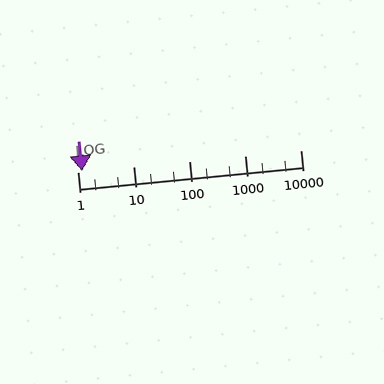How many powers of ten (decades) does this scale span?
The scale spans 4 decades, from 1 to 10000.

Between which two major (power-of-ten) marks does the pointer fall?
The pointer is between 1 and 10.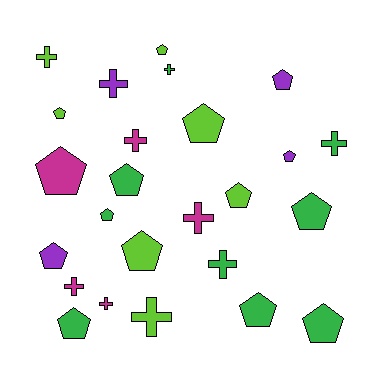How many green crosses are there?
There are 3 green crosses.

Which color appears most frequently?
Green, with 9 objects.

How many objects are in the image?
There are 25 objects.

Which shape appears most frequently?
Pentagon, with 15 objects.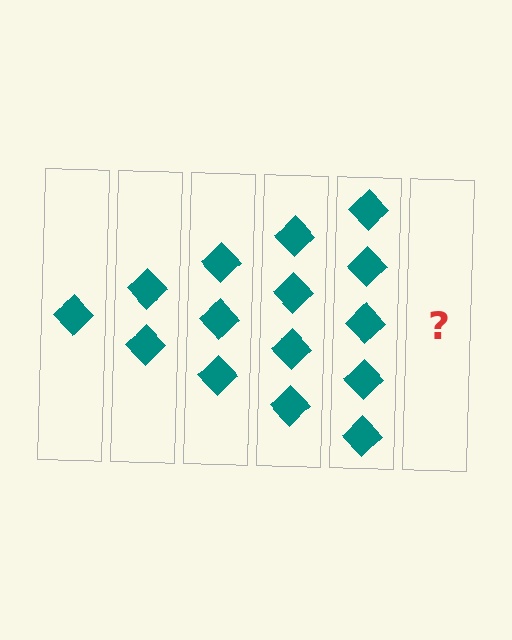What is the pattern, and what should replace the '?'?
The pattern is that each step adds one more diamond. The '?' should be 6 diamonds.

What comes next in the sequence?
The next element should be 6 diamonds.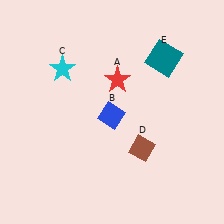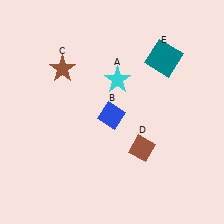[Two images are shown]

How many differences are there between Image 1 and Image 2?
There are 2 differences between the two images.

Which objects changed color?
A changed from red to cyan. C changed from cyan to brown.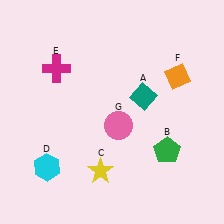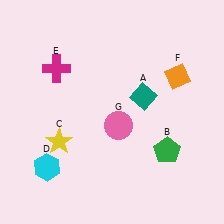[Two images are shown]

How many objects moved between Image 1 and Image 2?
1 object moved between the two images.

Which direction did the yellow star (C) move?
The yellow star (C) moved left.